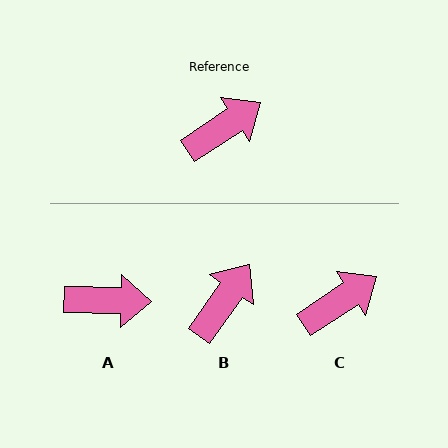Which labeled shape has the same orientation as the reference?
C.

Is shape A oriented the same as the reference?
No, it is off by about 35 degrees.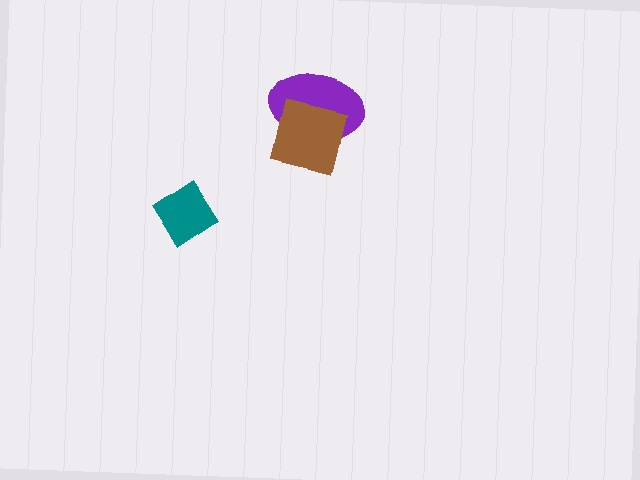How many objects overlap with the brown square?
1 object overlaps with the brown square.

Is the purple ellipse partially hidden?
Yes, it is partially covered by another shape.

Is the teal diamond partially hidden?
No, no other shape covers it.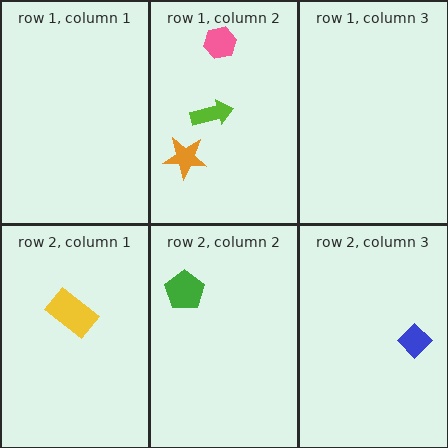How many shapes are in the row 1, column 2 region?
3.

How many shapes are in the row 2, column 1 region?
1.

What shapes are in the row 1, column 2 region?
The orange star, the pink hexagon, the lime arrow.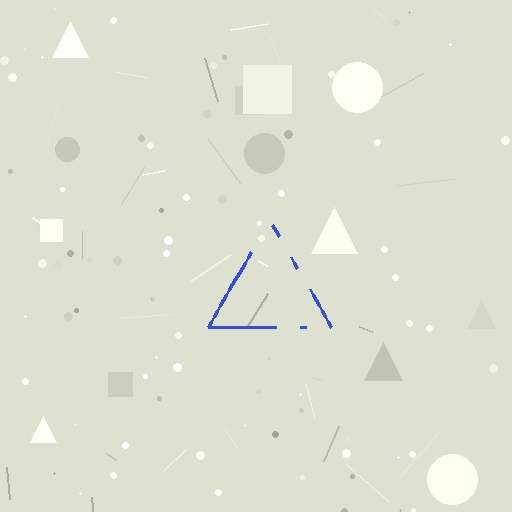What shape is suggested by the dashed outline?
The dashed outline suggests a triangle.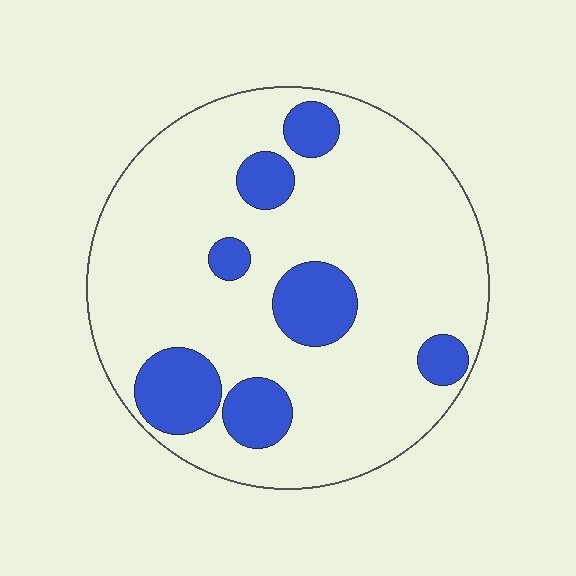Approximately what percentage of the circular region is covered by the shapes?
Approximately 20%.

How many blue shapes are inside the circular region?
7.